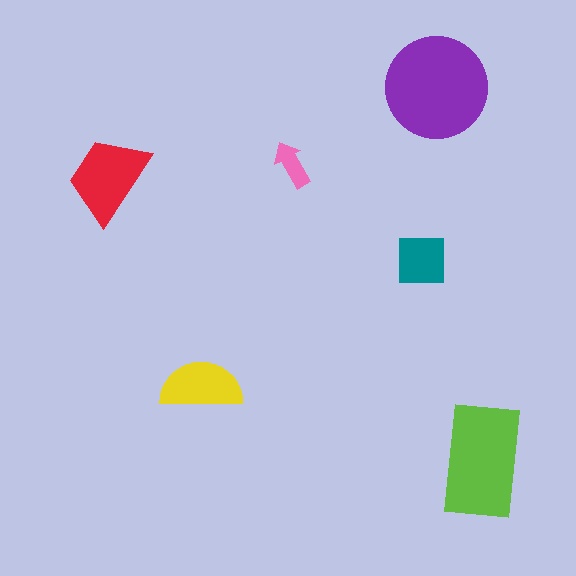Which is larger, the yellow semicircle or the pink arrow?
The yellow semicircle.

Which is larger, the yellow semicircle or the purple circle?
The purple circle.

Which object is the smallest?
The pink arrow.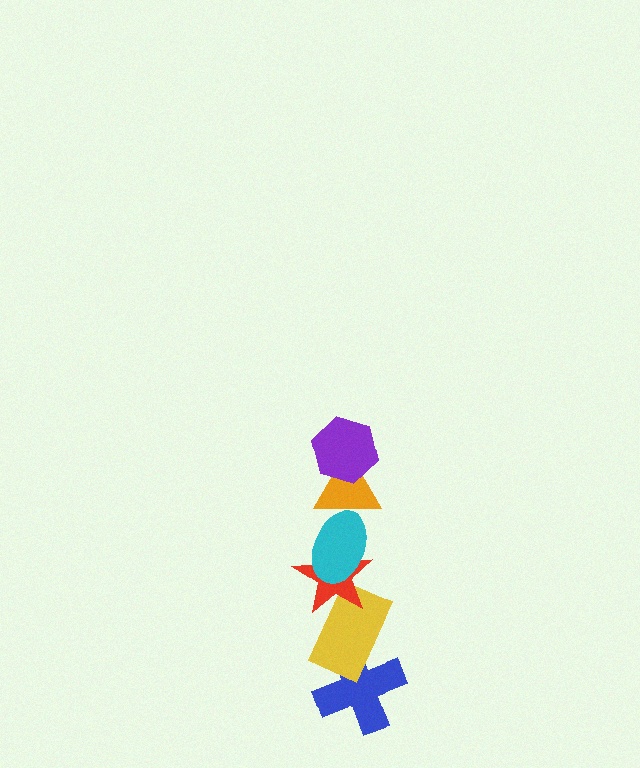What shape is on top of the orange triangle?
The purple hexagon is on top of the orange triangle.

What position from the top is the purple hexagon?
The purple hexagon is 1st from the top.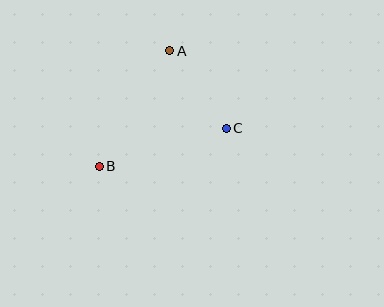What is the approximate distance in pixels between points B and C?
The distance between B and C is approximately 132 pixels.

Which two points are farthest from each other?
Points A and B are farthest from each other.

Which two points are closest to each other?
Points A and C are closest to each other.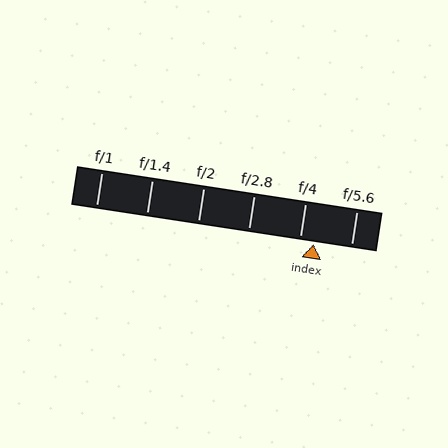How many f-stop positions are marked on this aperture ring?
There are 6 f-stop positions marked.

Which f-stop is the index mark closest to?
The index mark is closest to f/4.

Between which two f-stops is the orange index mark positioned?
The index mark is between f/4 and f/5.6.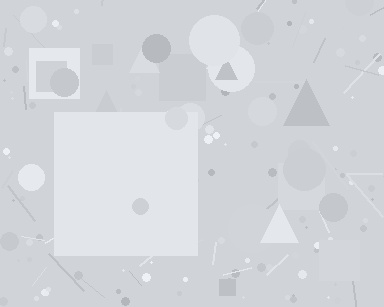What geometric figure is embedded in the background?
A square is embedded in the background.